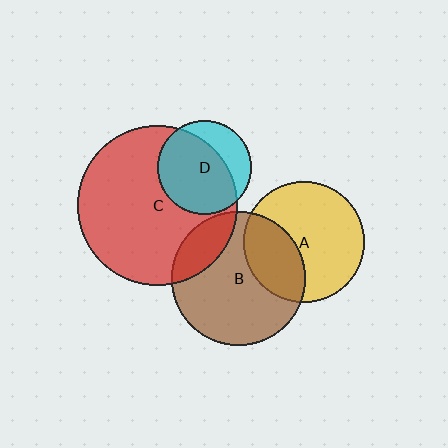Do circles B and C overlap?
Yes.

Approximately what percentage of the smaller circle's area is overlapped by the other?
Approximately 20%.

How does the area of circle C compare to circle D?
Approximately 2.9 times.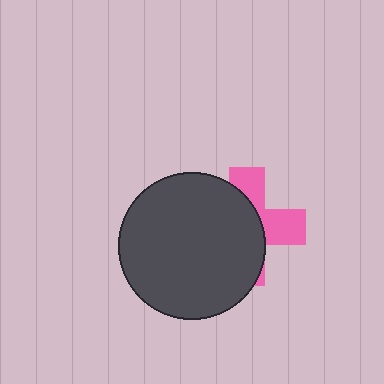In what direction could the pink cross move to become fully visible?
The pink cross could move right. That would shift it out from behind the dark gray circle entirely.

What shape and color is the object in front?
The object in front is a dark gray circle.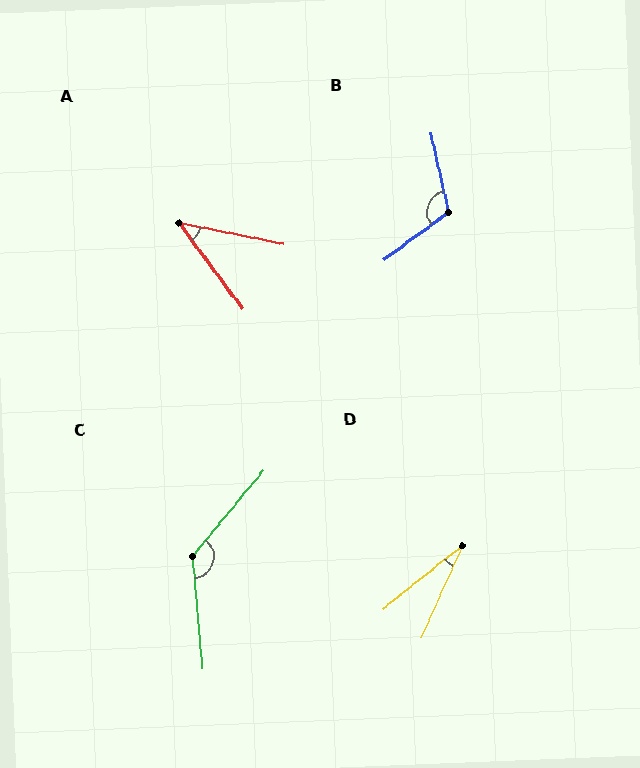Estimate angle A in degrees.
Approximately 42 degrees.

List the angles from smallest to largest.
D (27°), A (42°), B (114°), C (135°).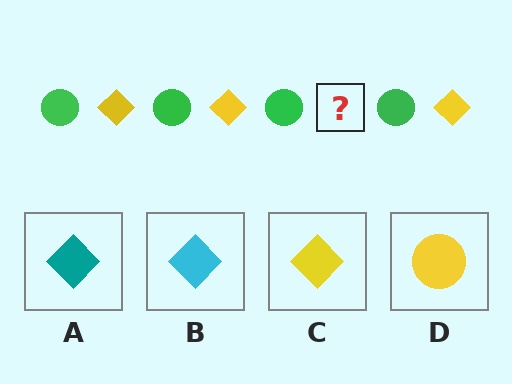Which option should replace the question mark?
Option C.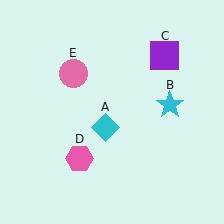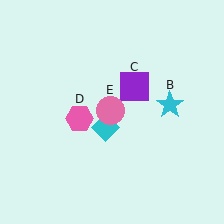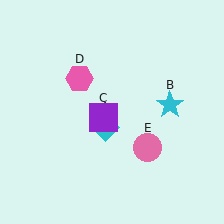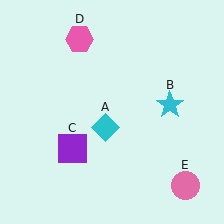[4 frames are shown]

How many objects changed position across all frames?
3 objects changed position: purple square (object C), pink hexagon (object D), pink circle (object E).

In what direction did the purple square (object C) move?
The purple square (object C) moved down and to the left.